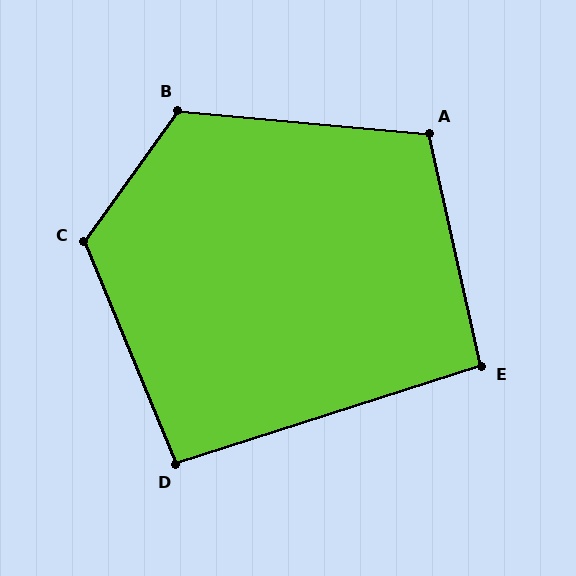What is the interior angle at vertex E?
Approximately 95 degrees (obtuse).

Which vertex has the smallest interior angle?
D, at approximately 95 degrees.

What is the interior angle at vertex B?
Approximately 120 degrees (obtuse).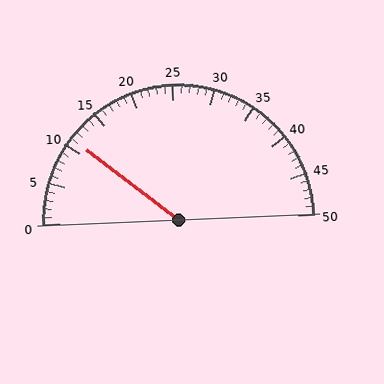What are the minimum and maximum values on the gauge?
The gauge ranges from 0 to 50.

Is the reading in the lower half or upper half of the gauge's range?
The reading is in the lower half of the range (0 to 50).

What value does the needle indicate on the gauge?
The needle indicates approximately 11.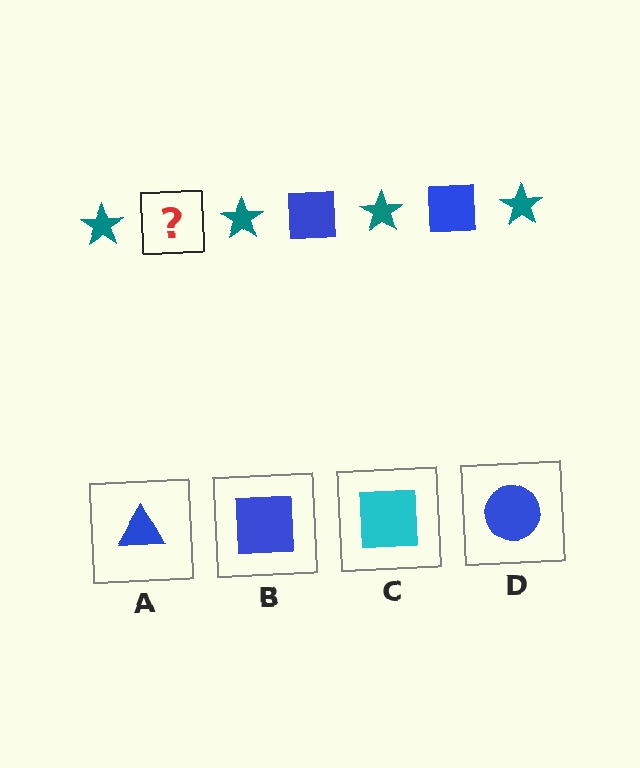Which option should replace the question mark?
Option B.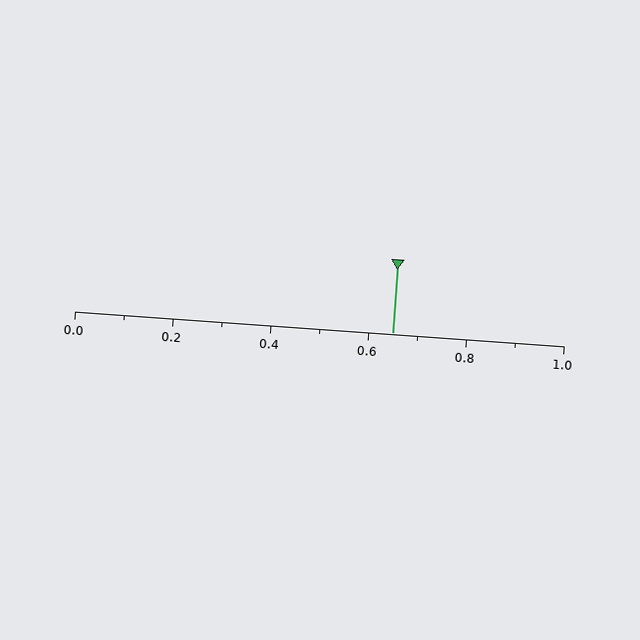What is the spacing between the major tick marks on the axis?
The major ticks are spaced 0.2 apart.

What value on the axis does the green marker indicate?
The marker indicates approximately 0.65.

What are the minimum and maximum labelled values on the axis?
The axis runs from 0.0 to 1.0.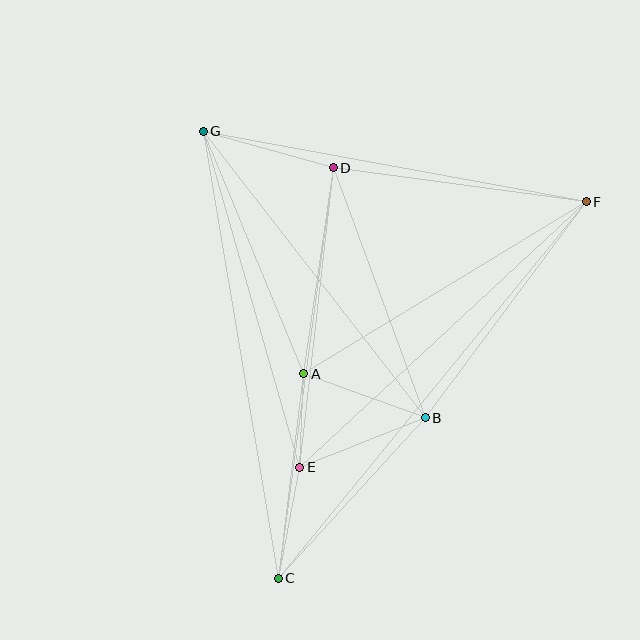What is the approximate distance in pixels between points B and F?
The distance between B and F is approximately 269 pixels.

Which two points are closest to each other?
Points A and E are closest to each other.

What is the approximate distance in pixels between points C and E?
The distance between C and E is approximately 113 pixels.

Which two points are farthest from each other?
Points C and F are farthest from each other.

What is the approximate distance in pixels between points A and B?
The distance between A and B is approximately 129 pixels.